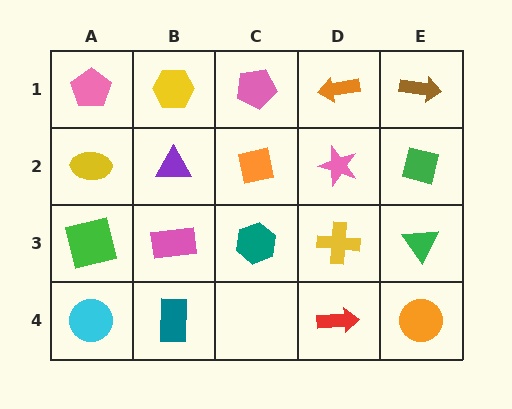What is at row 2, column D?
A pink star.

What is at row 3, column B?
A pink rectangle.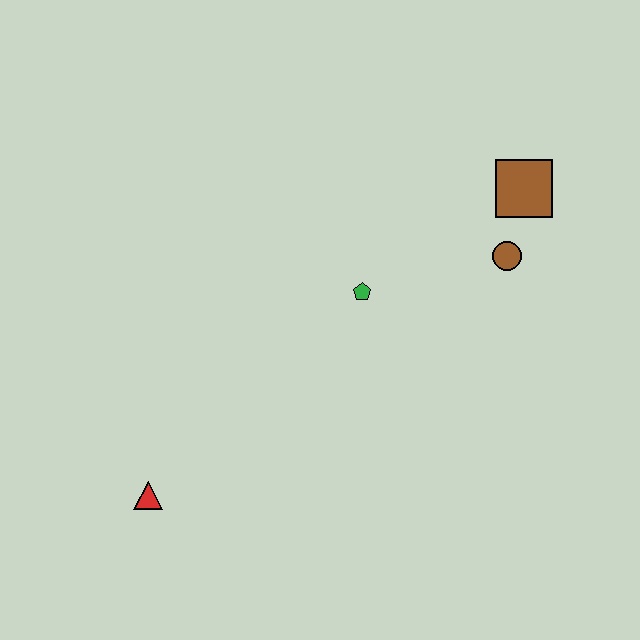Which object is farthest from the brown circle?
The red triangle is farthest from the brown circle.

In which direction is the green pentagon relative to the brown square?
The green pentagon is to the left of the brown square.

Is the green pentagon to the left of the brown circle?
Yes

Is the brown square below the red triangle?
No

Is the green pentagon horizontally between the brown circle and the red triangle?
Yes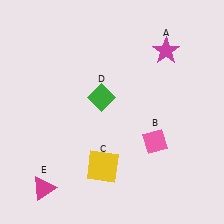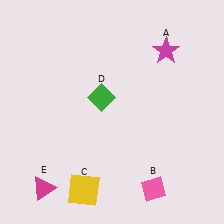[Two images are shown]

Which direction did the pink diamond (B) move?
The pink diamond (B) moved down.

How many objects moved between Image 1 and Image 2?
2 objects moved between the two images.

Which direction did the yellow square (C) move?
The yellow square (C) moved down.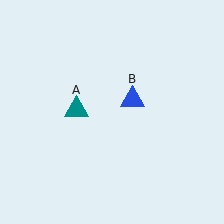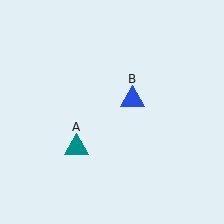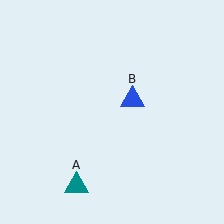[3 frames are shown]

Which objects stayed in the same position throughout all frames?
Blue triangle (object B) remained stationary.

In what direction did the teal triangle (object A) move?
The teal triangle (object A) moved down.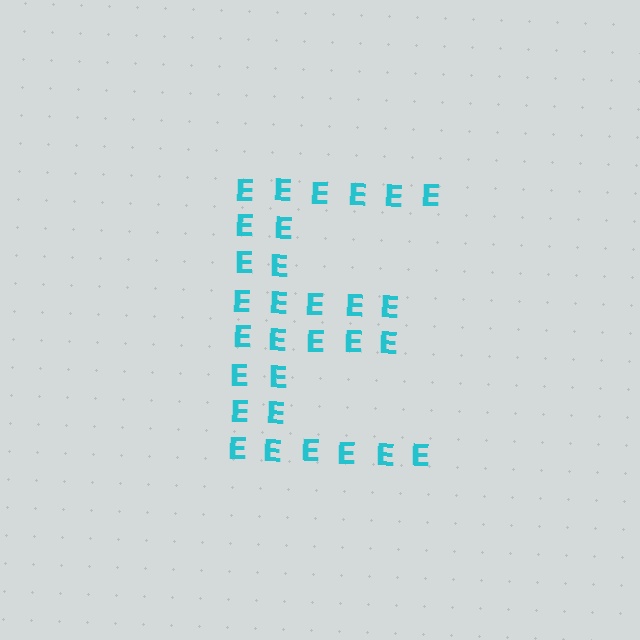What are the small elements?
The small elements are letter E's.